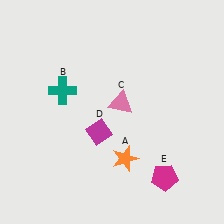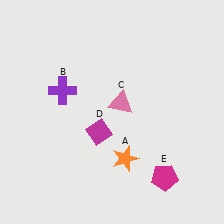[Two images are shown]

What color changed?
The cross (B) changed from teal in Image 1 to purple in Image 2.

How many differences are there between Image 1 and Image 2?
There is 1 difference between the two images.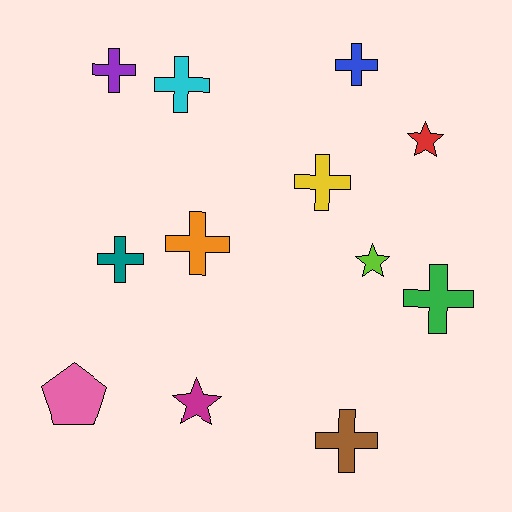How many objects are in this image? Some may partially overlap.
There are 12 objects.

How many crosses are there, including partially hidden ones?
There are 8 crosses.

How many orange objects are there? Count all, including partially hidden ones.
There is 1 orange object.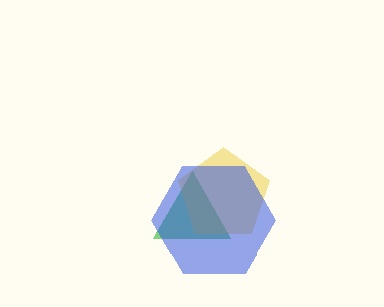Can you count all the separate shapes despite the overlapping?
Yes, there are 3 separate shapes.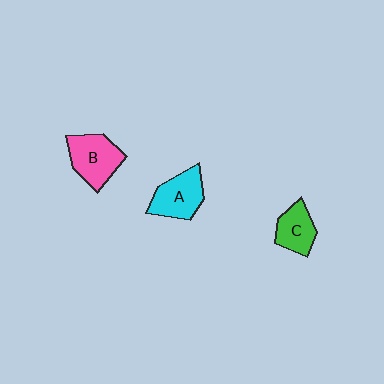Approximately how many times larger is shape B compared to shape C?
Approximately 1.4 times.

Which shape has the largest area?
Shape B (pink).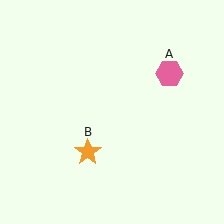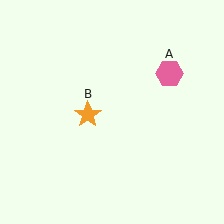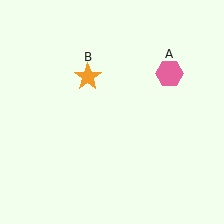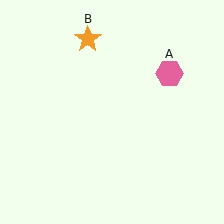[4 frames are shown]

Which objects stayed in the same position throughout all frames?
Pink hexagon (object A) remained stationary.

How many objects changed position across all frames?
1 object changed position: orange star (object B).